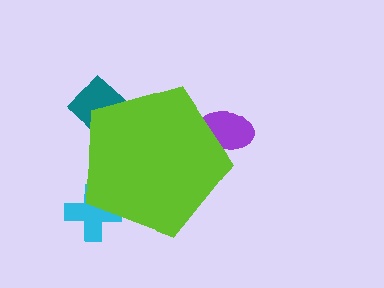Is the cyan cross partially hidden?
Yes, the cyan cross is partially hidden behind the lime pentagon.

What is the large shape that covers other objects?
A lime pentagon.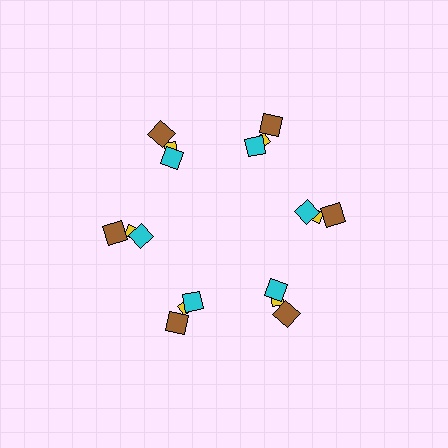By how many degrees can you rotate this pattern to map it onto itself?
The pattern maps onto itself every 60 degrees of rotation.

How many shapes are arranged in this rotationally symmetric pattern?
There are 18 shapes, arranged in 6 groups of 3.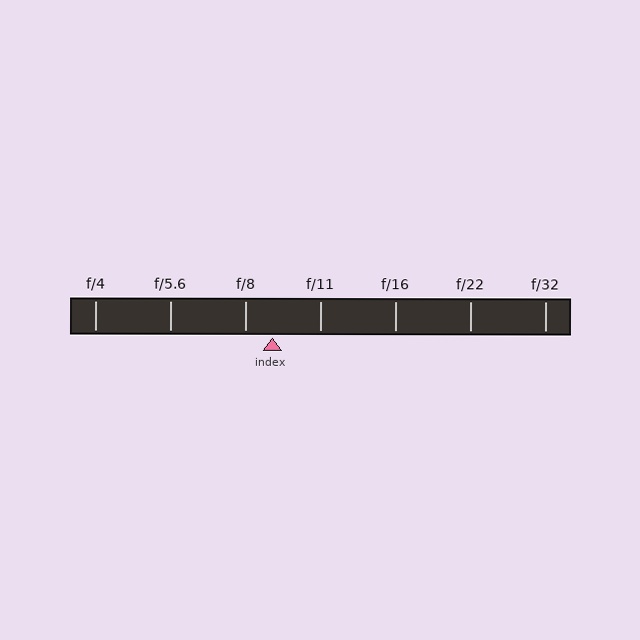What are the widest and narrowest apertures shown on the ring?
The widest aperture shown is f/4 and the narrowest is f/32.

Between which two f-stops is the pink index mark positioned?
The index mark is between f/8 and f/11.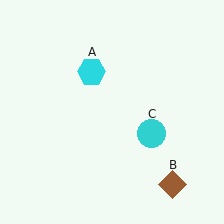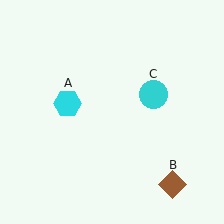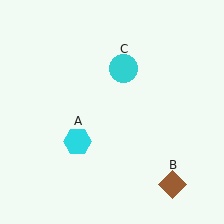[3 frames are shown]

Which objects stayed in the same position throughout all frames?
Brown diamond (object B) remained stationary.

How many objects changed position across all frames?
2 objects changed position: cyan hexagon (object A), cyan circle (object C).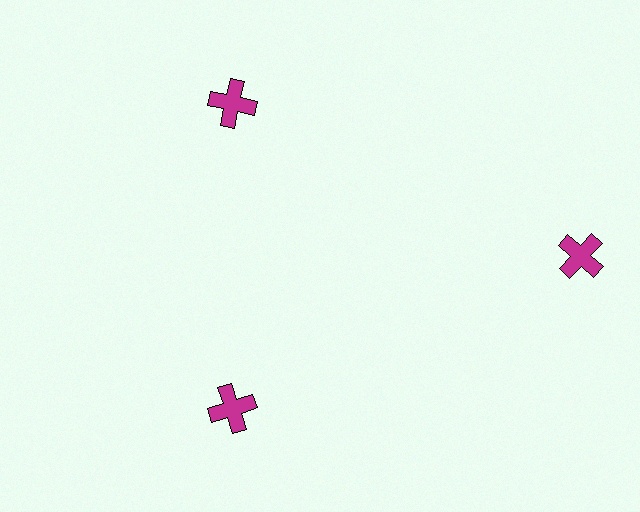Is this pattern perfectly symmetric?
No. The 3 magenta crosses are arranged in a ring, but one element near the 3 o'clock position is pushed outward from the center, breaking the 3-fold rotational symmetry.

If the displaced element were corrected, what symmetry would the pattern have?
It would have 3-fold rotational symmetry — the pattern would map onto itself every 120 degrees.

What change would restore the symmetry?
The symmetry would be restored by moving it inward, back onto the ring so that all 3 crosses sit at equal angles and equal distance from the center.